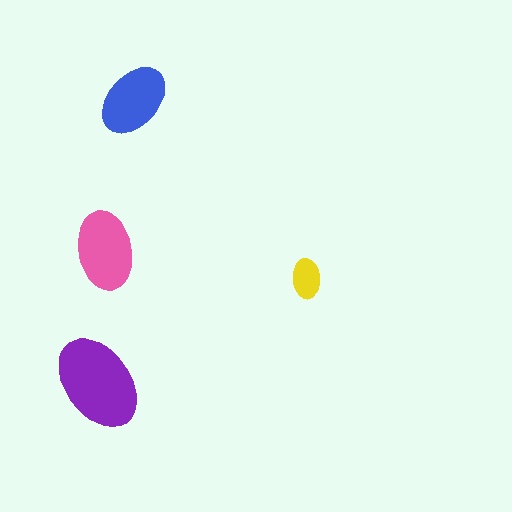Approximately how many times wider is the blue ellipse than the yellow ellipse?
About 2 times wider.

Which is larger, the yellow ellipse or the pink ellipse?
The pink one.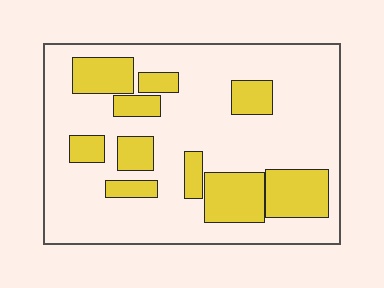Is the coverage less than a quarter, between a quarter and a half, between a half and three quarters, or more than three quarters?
Between a quarter and a half.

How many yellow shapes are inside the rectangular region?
10.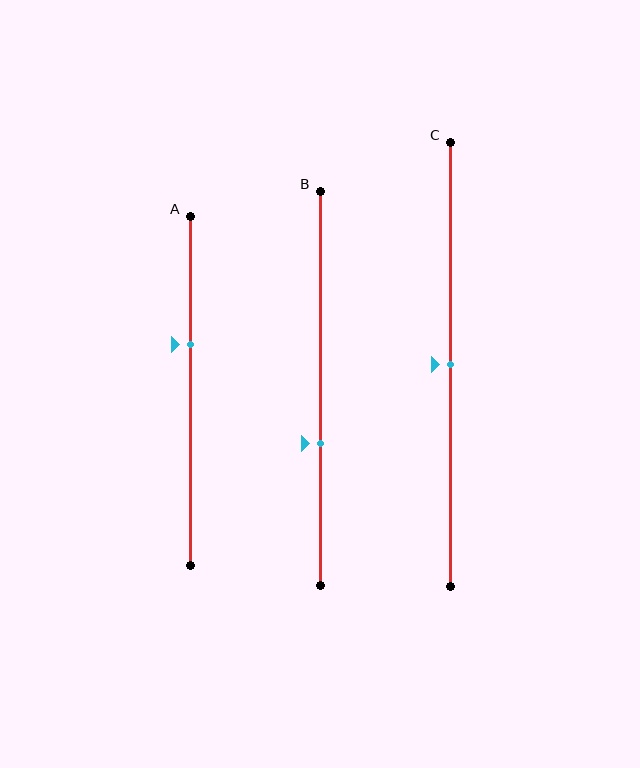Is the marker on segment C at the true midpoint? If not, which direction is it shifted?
Yes, the marker on segment C is at the true midpoint.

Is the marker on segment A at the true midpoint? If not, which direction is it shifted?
No, the marker on segment A is shifted upward by about 13% of the segment length.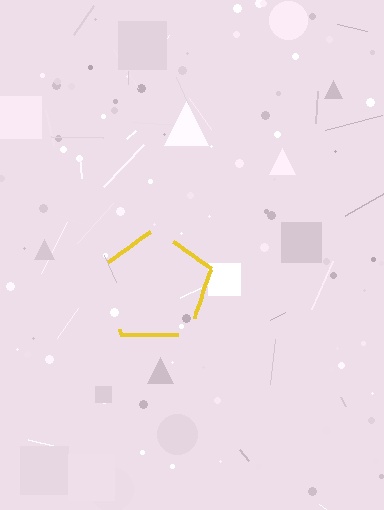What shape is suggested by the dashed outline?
The dashed outline suggests a pentagon.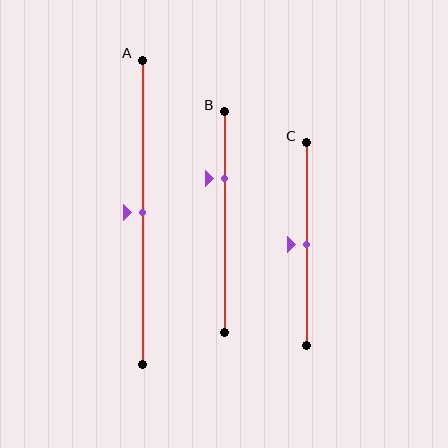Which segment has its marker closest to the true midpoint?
Segment A has its marker closest to the true midpoint.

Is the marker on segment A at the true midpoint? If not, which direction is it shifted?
Yes, the marker on segment A is at the true midpoint.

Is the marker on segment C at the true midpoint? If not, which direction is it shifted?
Yes, the marker on segment C is at the true midpoint.